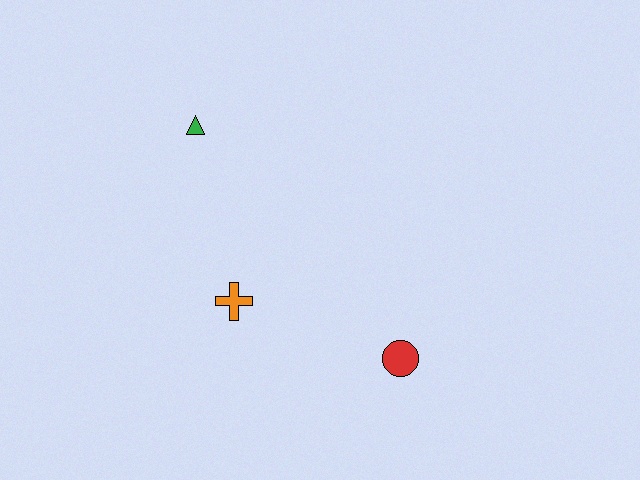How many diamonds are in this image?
There are no diamonds.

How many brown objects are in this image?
There are no brown objects.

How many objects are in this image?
There are 3 objects.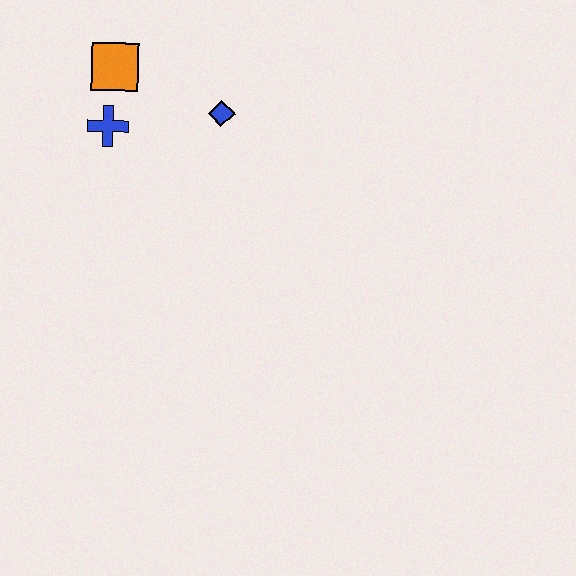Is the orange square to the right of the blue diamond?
No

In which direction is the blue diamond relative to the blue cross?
The blue diamond is to the right of the blue cross.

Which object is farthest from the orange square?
The blue diamond is farthest from the orange square.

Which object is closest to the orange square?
The blue cross is closest to the orange square.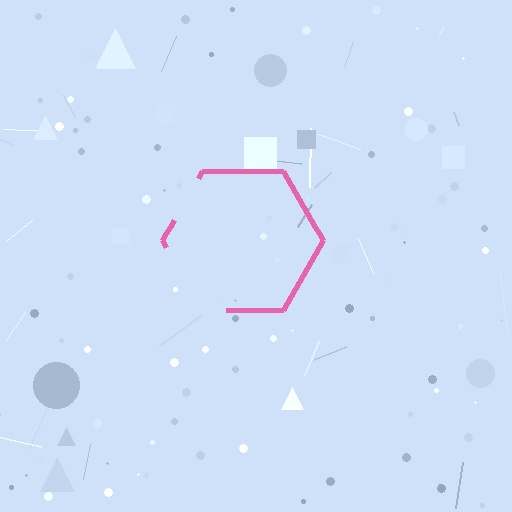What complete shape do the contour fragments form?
The contour fragments form a hexagon.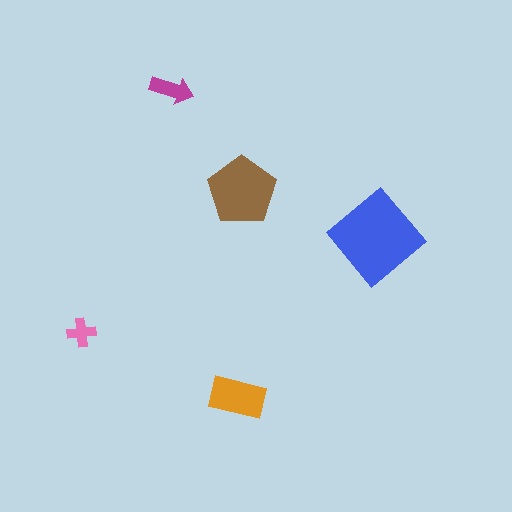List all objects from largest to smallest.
The blue diamond, the brown pentagon, the orange rectangle, the magenta arrow, the pink cross.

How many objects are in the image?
There are 5 objects in the image.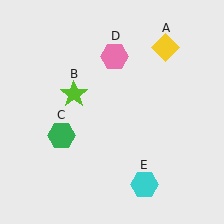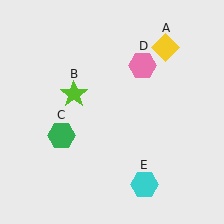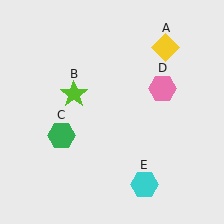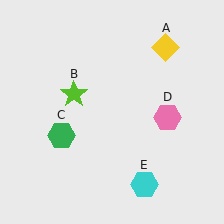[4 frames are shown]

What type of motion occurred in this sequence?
The pink hexagon (object D) rotated clockwise around the center of the scene.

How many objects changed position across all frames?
1 object changed position: pink hexagon (object D).